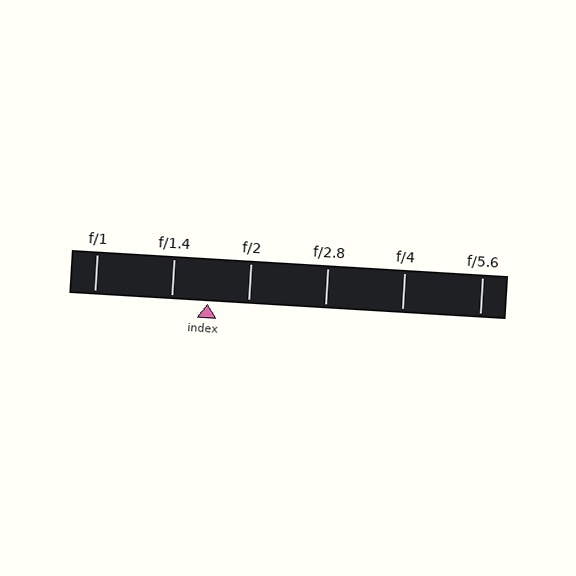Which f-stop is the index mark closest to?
The index mark is closest to f/1.4.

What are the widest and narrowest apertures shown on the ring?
The widest aperture shown is f/1 and the narrowest is f/5.6.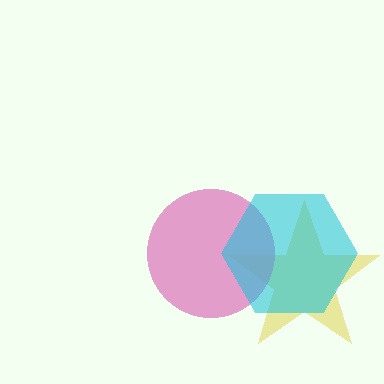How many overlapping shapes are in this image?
There are 3 overlapping shapes in the image.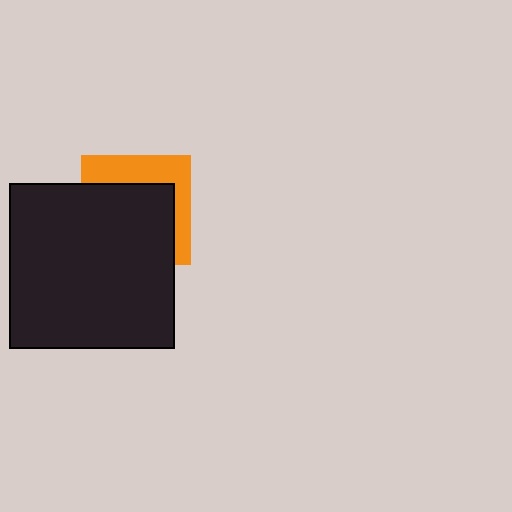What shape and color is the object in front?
The object in front is a black square.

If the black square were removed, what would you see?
You would see the complete orange square.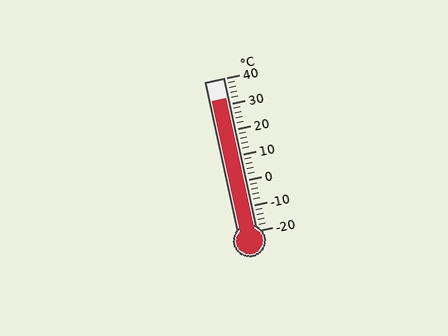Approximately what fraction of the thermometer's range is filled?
The thermometer is filled to approximately 85% of its range.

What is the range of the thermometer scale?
The thermometer scale ranges from -20°C to 40°C.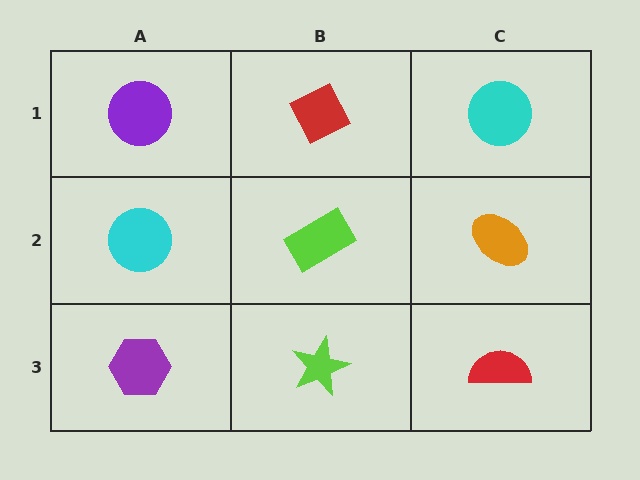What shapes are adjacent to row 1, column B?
A lime rectangle (row 2, column B), a purple circle (row 1, column A), a cyan circle (row 1, column C).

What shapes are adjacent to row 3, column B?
A lime rectangle (row 2, column B), a purple hexagon (row 3, column A), a red semicircle (row 3, column C).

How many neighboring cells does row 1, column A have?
2.